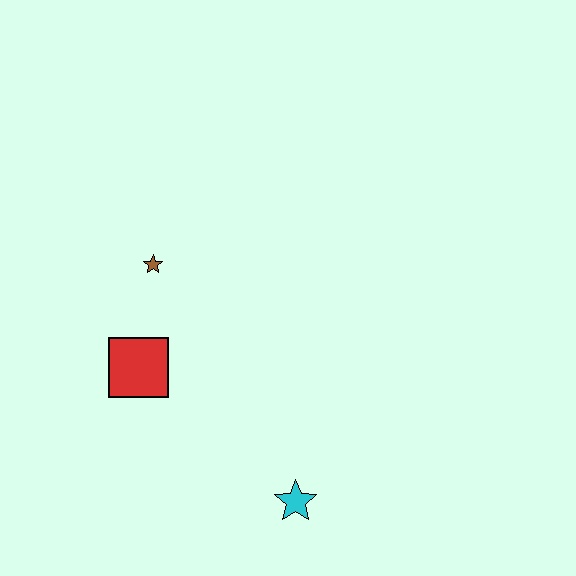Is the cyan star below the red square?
Yes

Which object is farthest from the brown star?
The cyan star is farthest from the brown star.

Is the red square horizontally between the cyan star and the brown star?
No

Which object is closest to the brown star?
The red square is closest to the brown star.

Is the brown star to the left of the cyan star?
Yes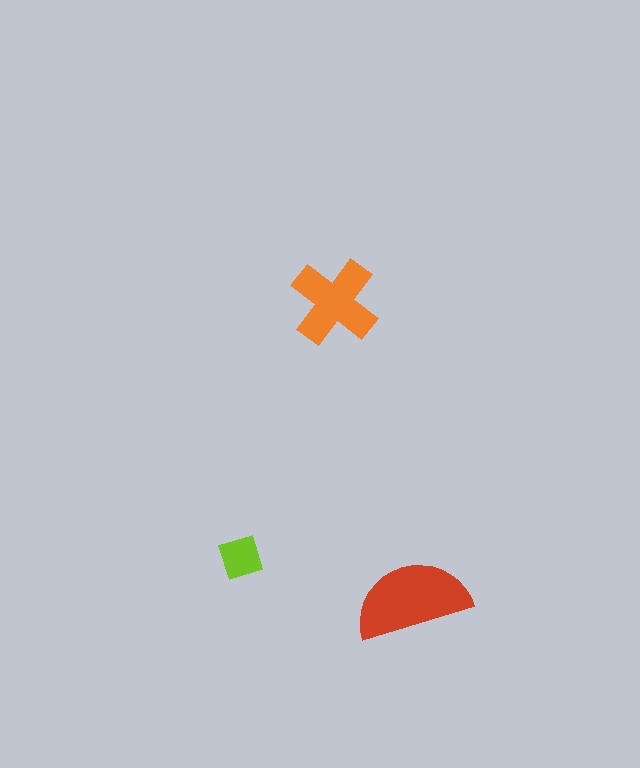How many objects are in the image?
There are 3 objects in the image.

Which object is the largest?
The red semicircle.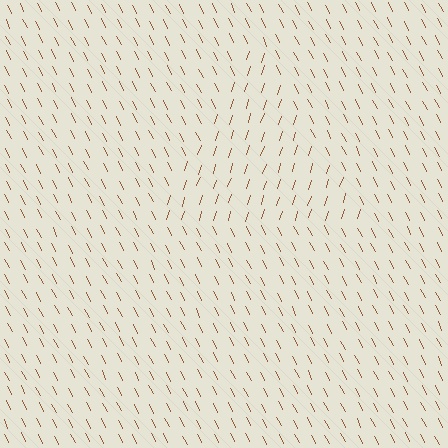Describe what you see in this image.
The image is filled with small brown line segments. A triangle region in the image has lines oriented differently from the surrounding lines, creating a visible texture boundary.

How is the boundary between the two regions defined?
The boundary is defined purely by a change in line orientation (approximately 45 degrees difference). All lines are the same color and thickness.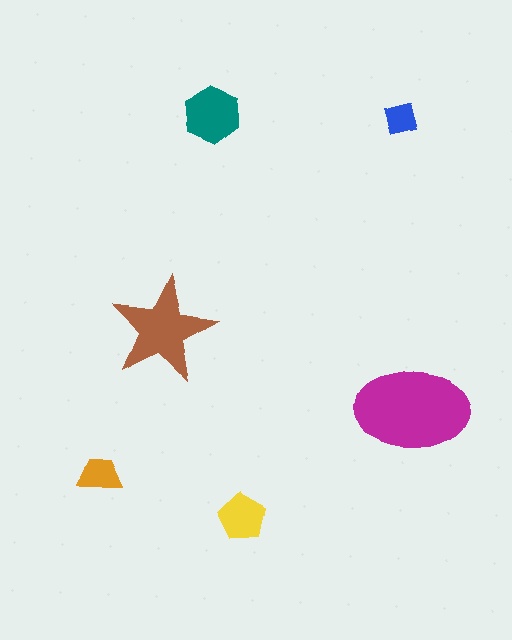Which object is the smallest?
The blue square.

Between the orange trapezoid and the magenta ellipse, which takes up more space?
The magenta ellipse.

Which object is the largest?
The magenta ellipse.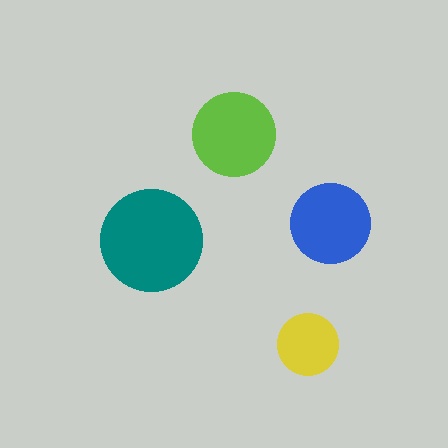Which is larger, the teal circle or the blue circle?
The teal one.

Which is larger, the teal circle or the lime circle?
The teal one.